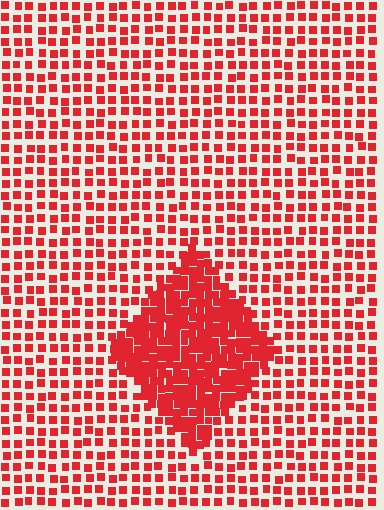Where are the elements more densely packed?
The elements are more densely packed inside the diamond boundary.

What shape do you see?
I see a diamond.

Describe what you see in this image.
The image contains small red elements arranged at two different densities. A diamond-shaped region is visible where the elements are more densely packed than the surrounding area.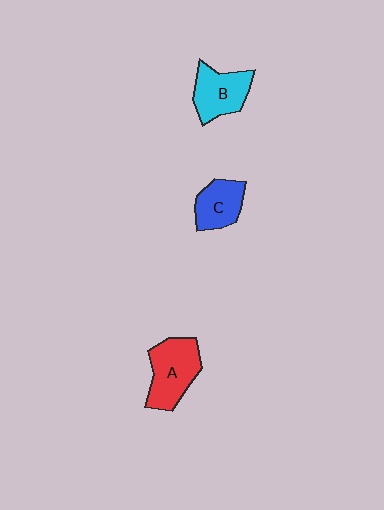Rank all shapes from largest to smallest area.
From largest to smallest: A (red), B (cyan), C (blue).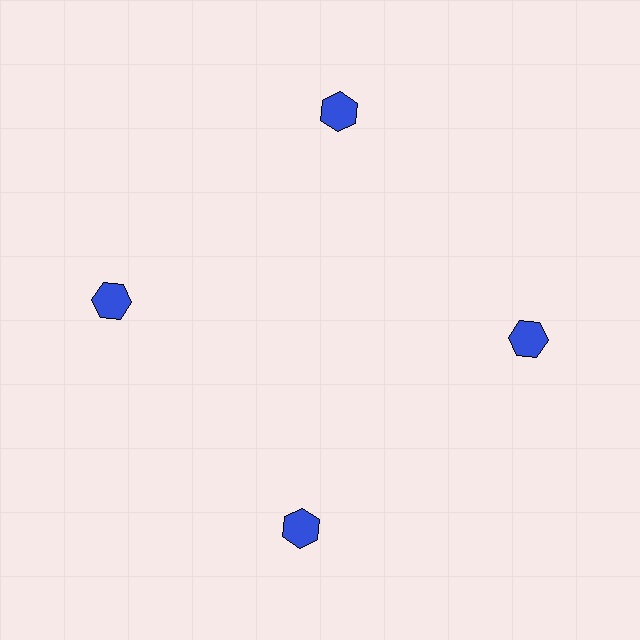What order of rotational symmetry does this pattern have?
This pattern has 4-fold rotational symmetry.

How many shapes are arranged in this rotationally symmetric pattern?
There are 4 shapes, arranged in 4 groups of 1.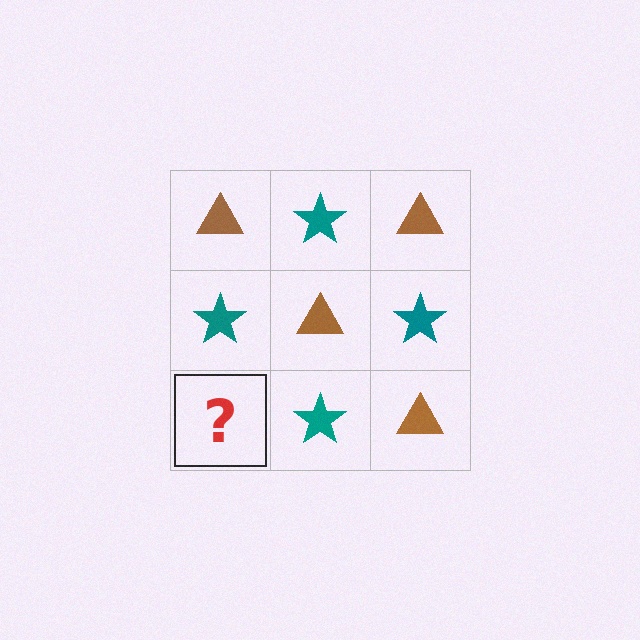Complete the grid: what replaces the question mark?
The question mark should be replaced with a brown triangle.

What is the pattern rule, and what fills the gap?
The rule is that it alternates brown triangle and teal star in a checkerboard pattern. The gap should be filled with a brown triangle.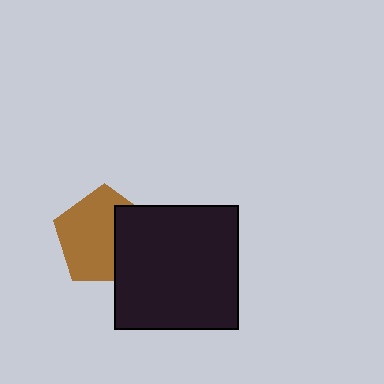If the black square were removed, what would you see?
You would see the complete brown pentagon.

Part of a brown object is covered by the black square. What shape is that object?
It is a pentagon.